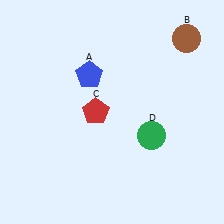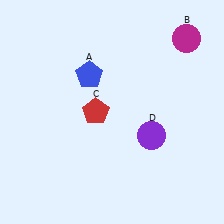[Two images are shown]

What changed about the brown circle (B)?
In Image 1, B is brown. In Image 2, it changed to magenta.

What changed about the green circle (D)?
In Image 1, D is green. In Image 2, it changed to purple.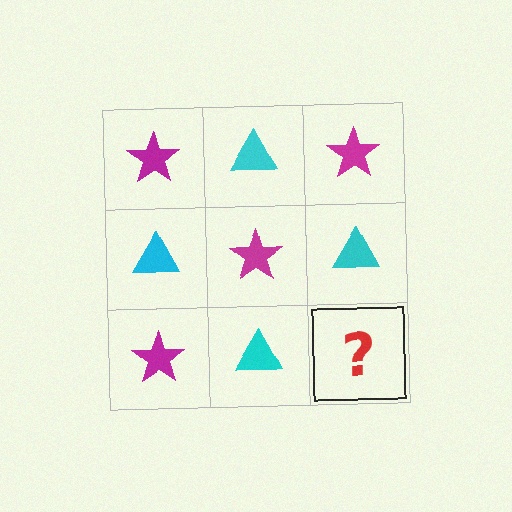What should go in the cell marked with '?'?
The missing cell should contain a magenta star.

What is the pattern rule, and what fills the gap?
The rule is that it alternates magenta star and cyan triangle in a checkerboard pattern. The gap should be filled with a magenta star.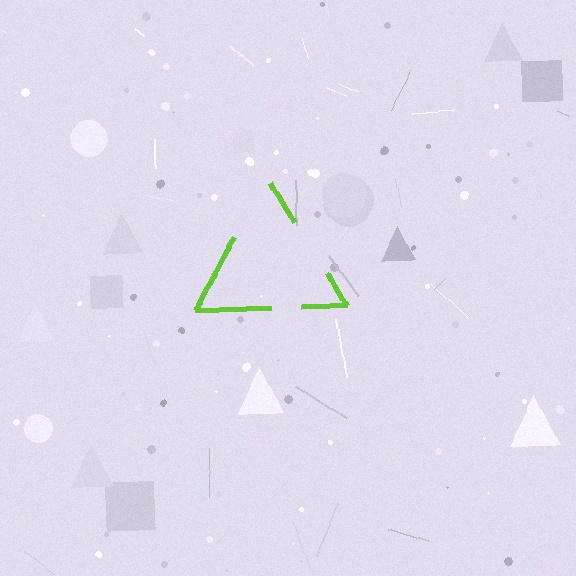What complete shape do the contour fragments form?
The contour fragments form a triangle.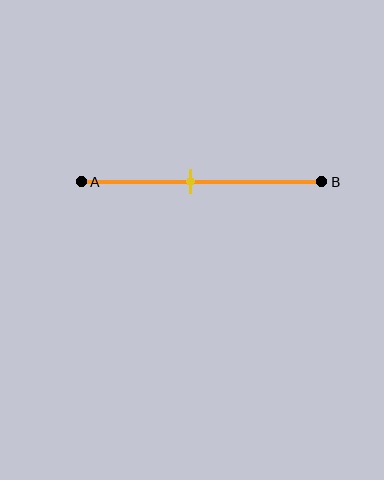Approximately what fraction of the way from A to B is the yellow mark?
The yellow mark is approximately 45% of the way from A to B.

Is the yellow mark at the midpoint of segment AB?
No, the mark is at about 45% from A, not at the 50% midpoint.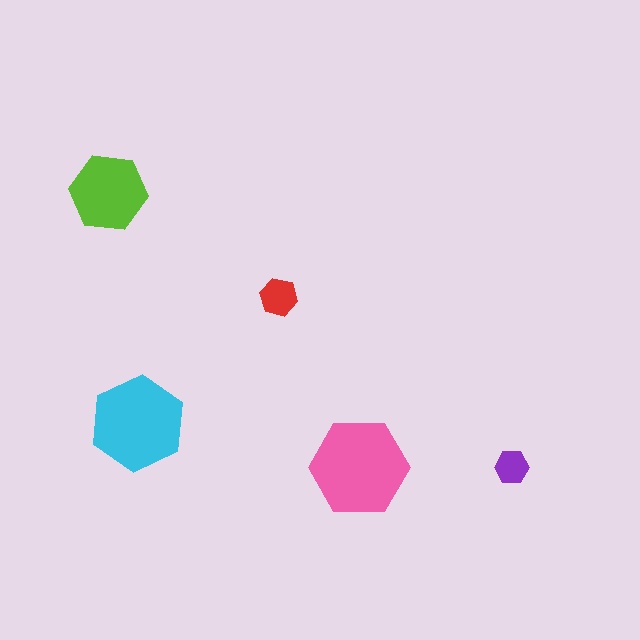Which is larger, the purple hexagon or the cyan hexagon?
The cyan one.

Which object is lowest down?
The pink hexagon is bottommost.